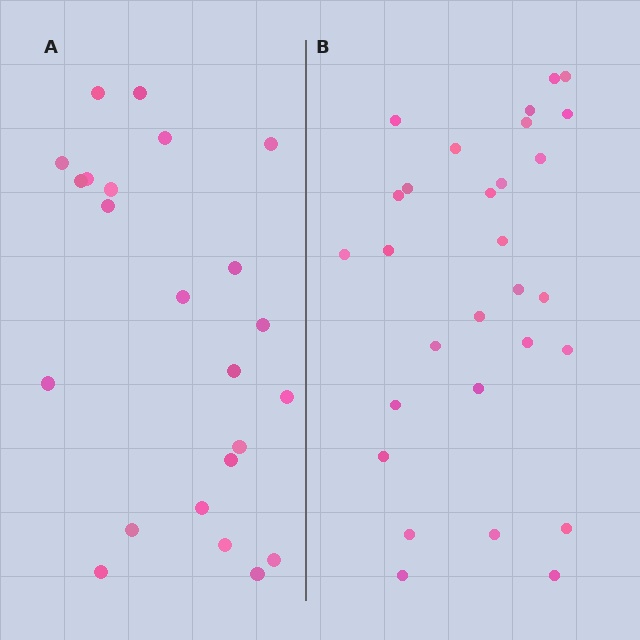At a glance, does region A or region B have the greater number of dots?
Region B (the right region) has more dots.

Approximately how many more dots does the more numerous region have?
Region B has about 6 more dots than region A.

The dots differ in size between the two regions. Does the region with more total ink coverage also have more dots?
No. Region A has more total ink coverage because its dots are larger, but region B actually contains more individual dots. Total area can be misleading — the number of items is what matters here.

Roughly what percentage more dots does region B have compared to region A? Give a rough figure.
About 25% more.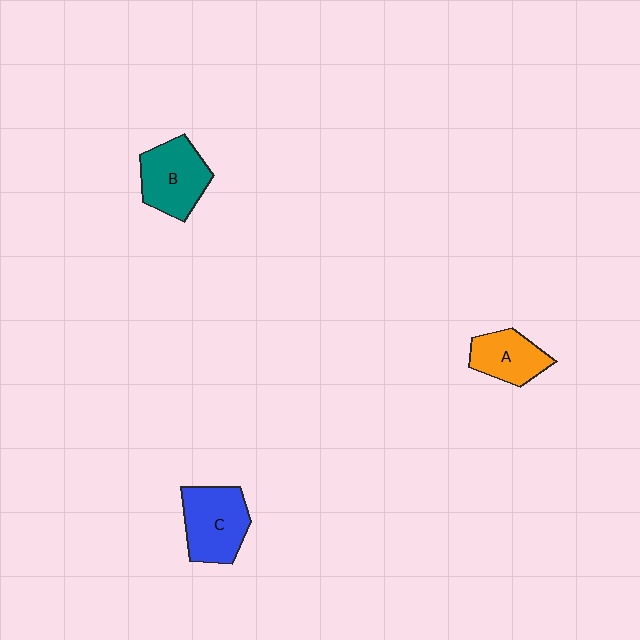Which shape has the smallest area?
Shape A (orange).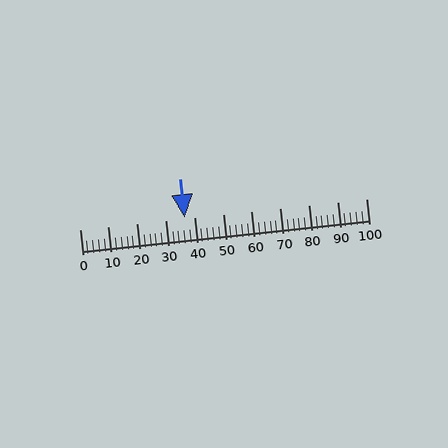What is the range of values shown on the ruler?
The ruler shows values from 0 to 100.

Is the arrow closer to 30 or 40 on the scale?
The arrow is closer to 40.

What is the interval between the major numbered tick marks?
The major tick marks are spaced 10 units apart.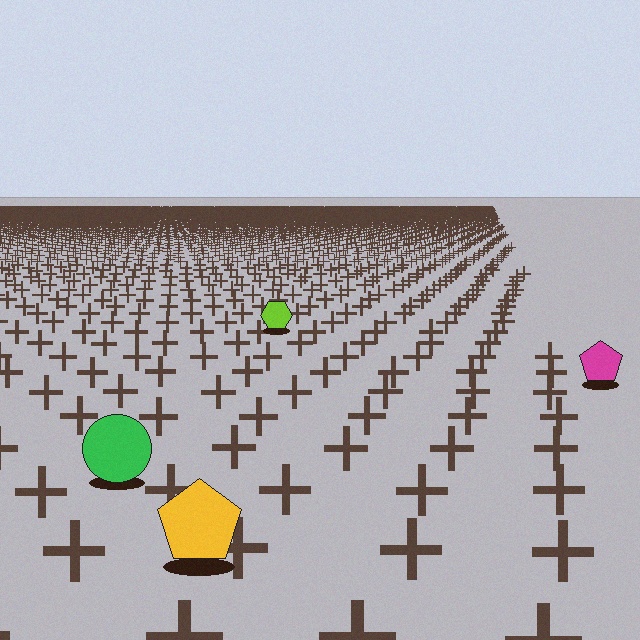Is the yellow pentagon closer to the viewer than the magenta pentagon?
Yes. The yellow pentagon is closer — you can tell from the texture gradient: the ground texture is coarser near it.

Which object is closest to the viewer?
The yellow pentagon is closest. The texture marks near it are larger and more spread out.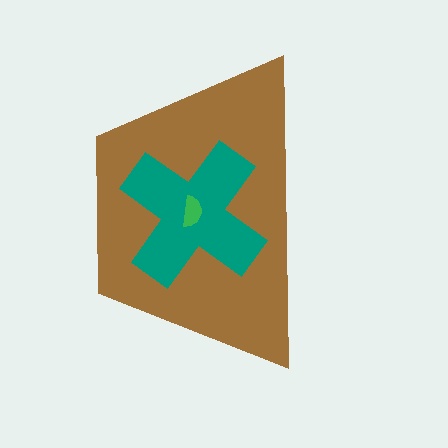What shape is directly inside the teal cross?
The green semicircle.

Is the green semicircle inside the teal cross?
Yes.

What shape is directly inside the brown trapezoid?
The teal cross.